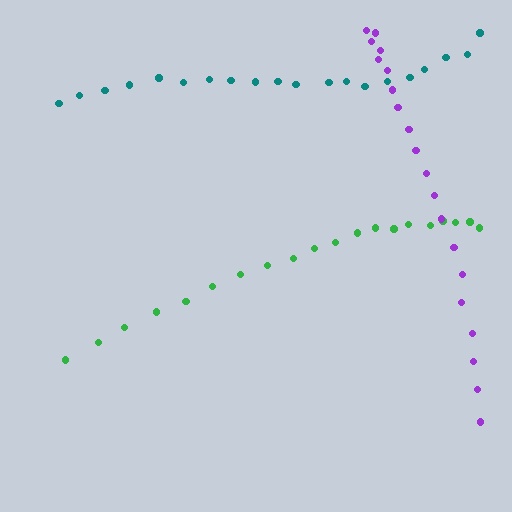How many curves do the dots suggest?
There are 3 distinct paths.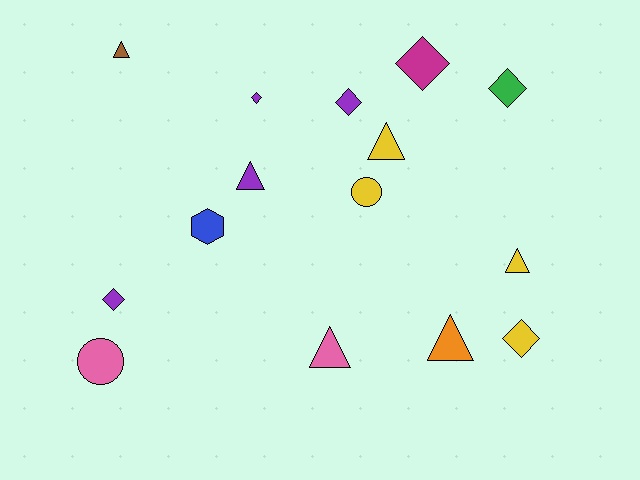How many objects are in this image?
There are 15 objects.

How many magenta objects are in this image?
There is 1 magenta object.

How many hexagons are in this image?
There is 1 hexagon.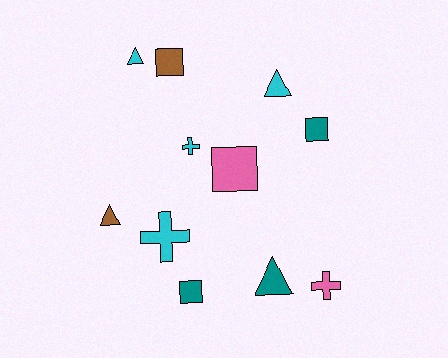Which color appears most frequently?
Cyan, with 4 objects.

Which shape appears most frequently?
Square, with 4 objects.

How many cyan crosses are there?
There are 2 cyan crosses.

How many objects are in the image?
There are 11 objects.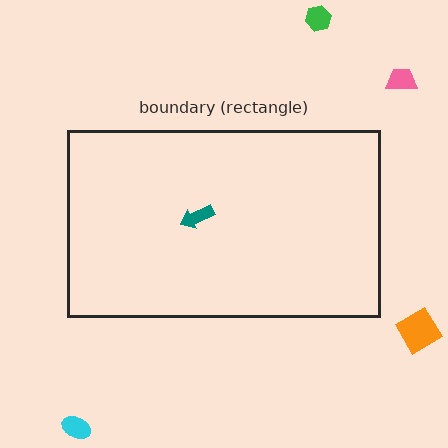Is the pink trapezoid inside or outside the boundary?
Outside.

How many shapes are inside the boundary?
1 inside, 4 outside.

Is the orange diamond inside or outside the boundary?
Outside.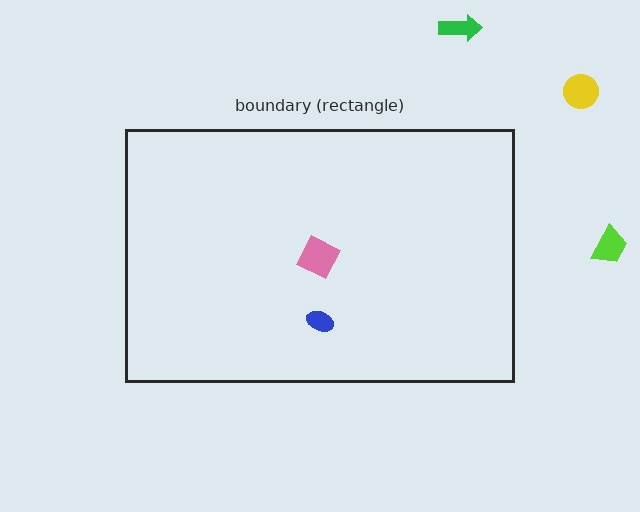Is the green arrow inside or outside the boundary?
Outside.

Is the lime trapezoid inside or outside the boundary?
Outside.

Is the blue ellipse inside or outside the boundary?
Inside.